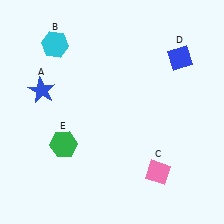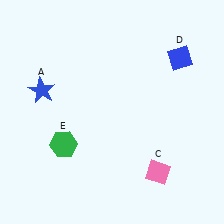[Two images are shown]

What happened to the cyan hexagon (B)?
The cyan hexagon (B) was removed in Image 2. It was in the top-left area of Image 1.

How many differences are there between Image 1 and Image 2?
There is 1 difference between the two images.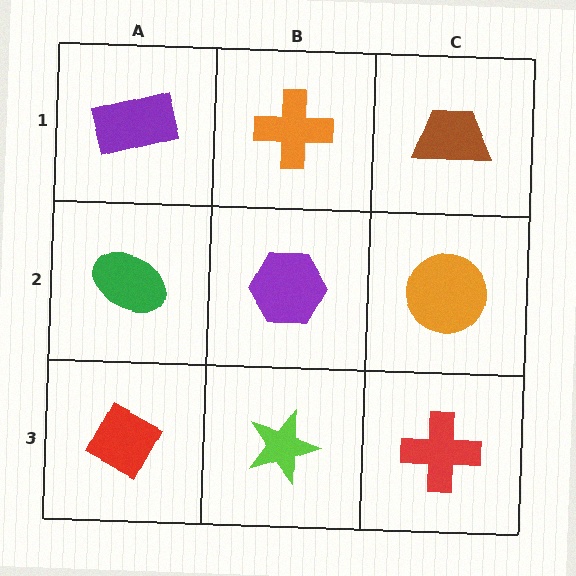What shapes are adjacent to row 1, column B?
A purple hexagon (row 2, column B), a purple rectangle (row 1, column A), a brown trapezoid (row 1, column C).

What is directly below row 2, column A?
A red diamond.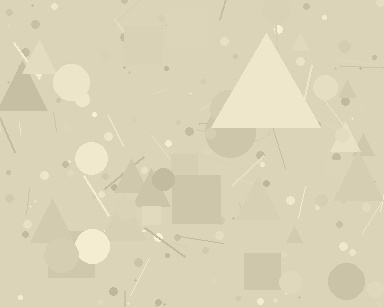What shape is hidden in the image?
A triangle is hidden in the image.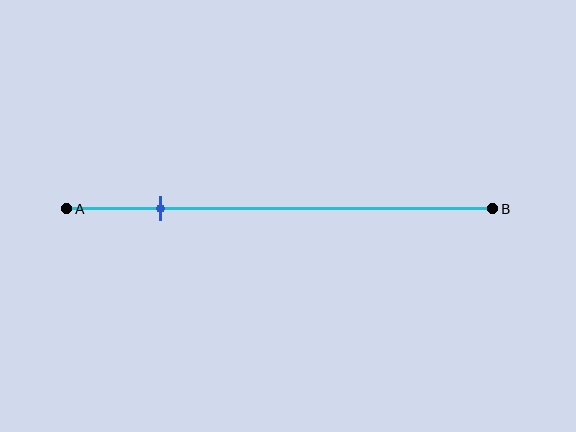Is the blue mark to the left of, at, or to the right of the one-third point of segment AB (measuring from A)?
The blue mark is to the left of the one-third point of segment AB.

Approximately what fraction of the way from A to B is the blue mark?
The blue mark is approximately 20% of the way from A to B.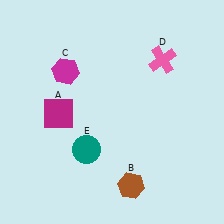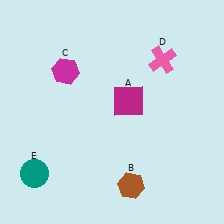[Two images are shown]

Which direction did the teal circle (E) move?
The teal circle (E) moved left.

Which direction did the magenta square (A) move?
The magenta square (A) moved right.